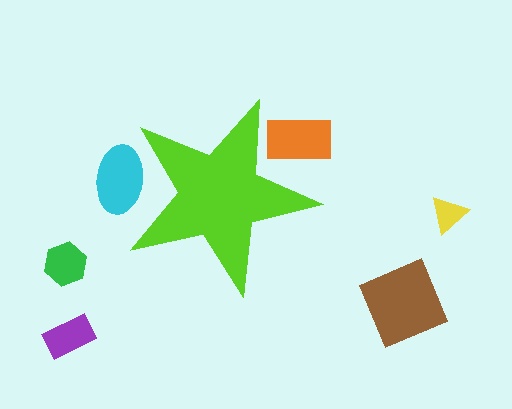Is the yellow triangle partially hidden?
No, the yellow triangle is fully visible.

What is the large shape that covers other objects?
A lime star.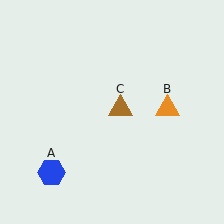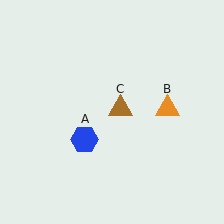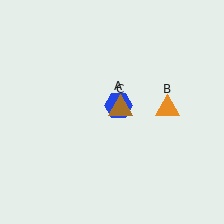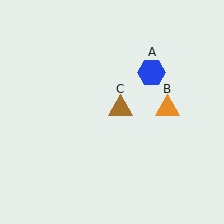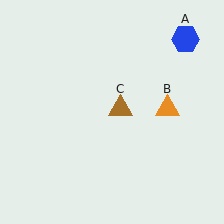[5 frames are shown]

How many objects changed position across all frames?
1 object changed position: blue hexagon (object A).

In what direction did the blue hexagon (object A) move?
The blue hexagon (object A) moved up and to the right.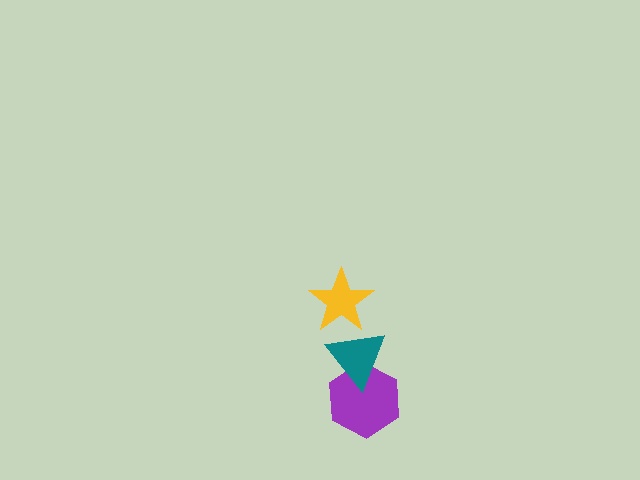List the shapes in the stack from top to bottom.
From top to bottom: the yellow star, the teal triangle, the purple hexagon.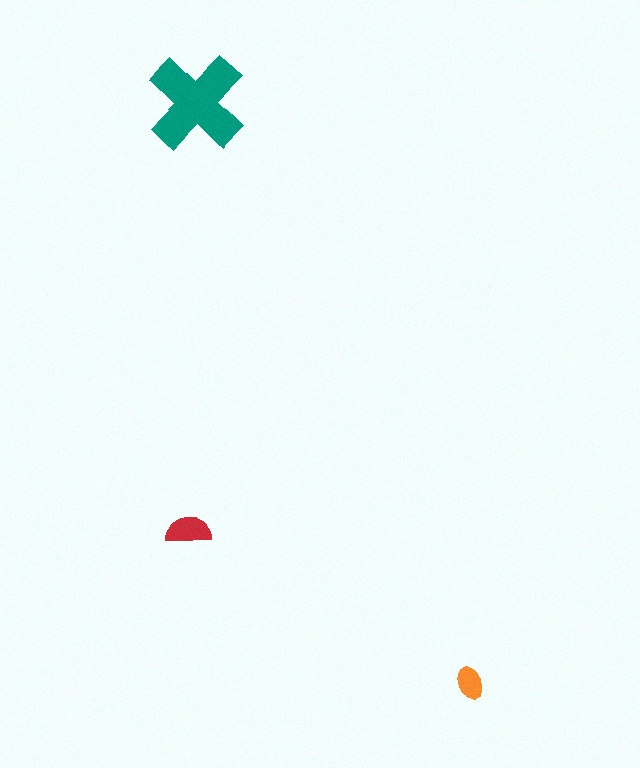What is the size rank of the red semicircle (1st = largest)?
2nd.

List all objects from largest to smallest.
The teal cross, the red semicircle, the orange ellipse.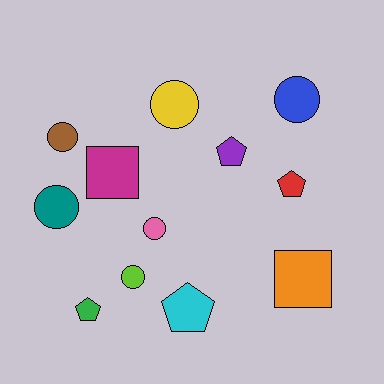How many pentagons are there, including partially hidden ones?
There are 4 pentagons.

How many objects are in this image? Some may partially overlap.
There are 12 objects.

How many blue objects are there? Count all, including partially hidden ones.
There is 1 blue object.